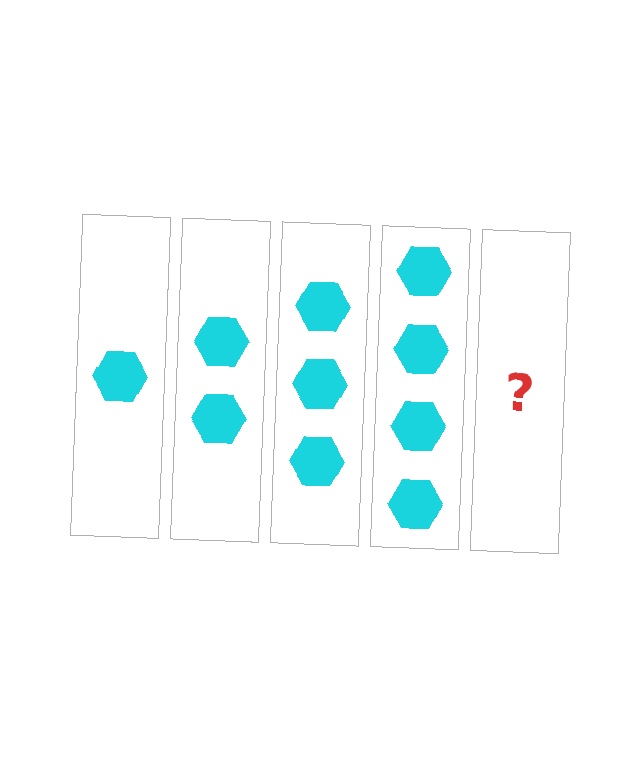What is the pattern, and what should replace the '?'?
The pattern is that each step adds one more hexagon. The '?' should be 5 hexagons.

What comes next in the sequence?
The next element should be 5 hexagons.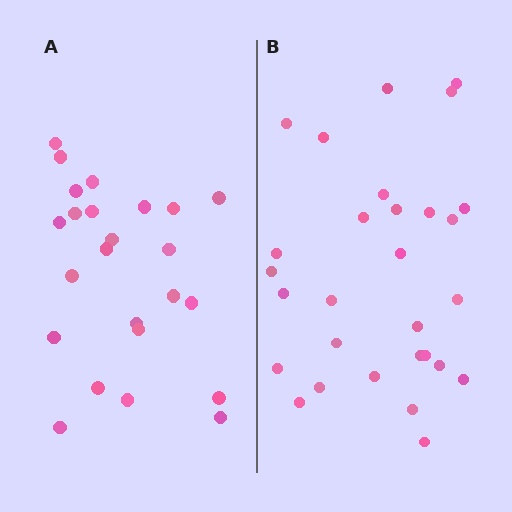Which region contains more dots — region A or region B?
Region B (the right region) has more dots.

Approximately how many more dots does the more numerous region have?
Region B has about 5 more dots than region A.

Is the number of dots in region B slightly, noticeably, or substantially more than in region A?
Region B has only slightly more — the two regions are fairly close. The ratio is roughly 1.2 to 1.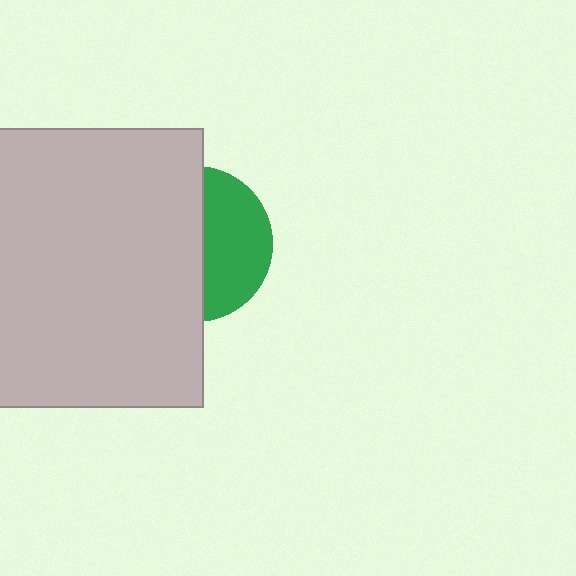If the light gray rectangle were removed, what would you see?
You would see the complete green circle.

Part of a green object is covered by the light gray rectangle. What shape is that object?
It is a circle.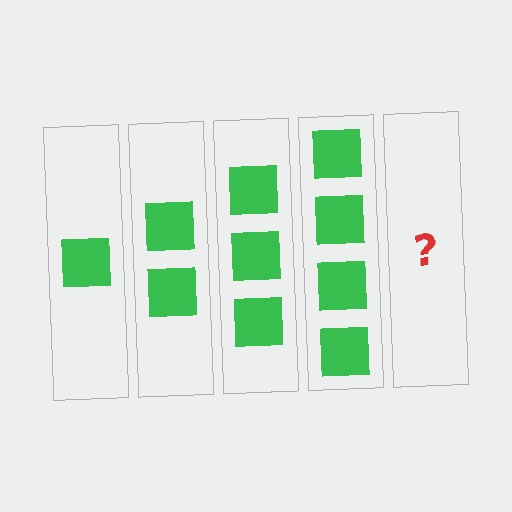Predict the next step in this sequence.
The next step is 5 squares.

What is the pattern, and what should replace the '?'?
The pattern is that each step adds one more square. The '?' should be 5 squares.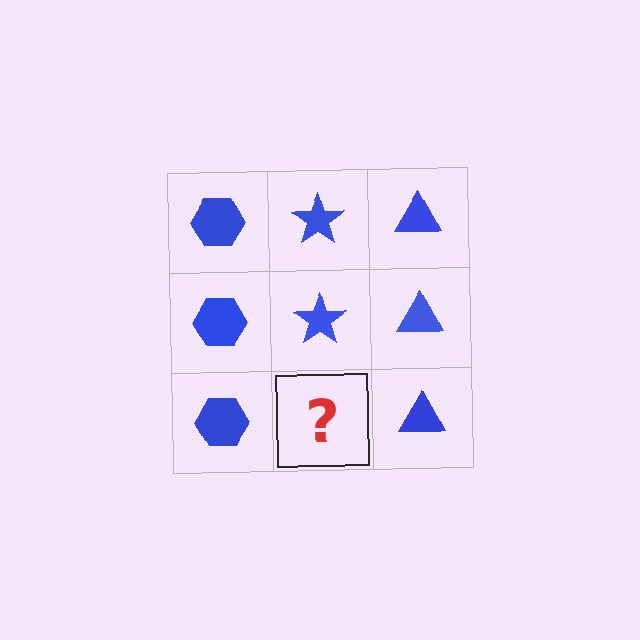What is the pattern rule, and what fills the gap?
The rule is that each column has a consistent shape. The gap should be filled with a blue star.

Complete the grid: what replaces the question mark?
The question mark should be replaced with a blue star.